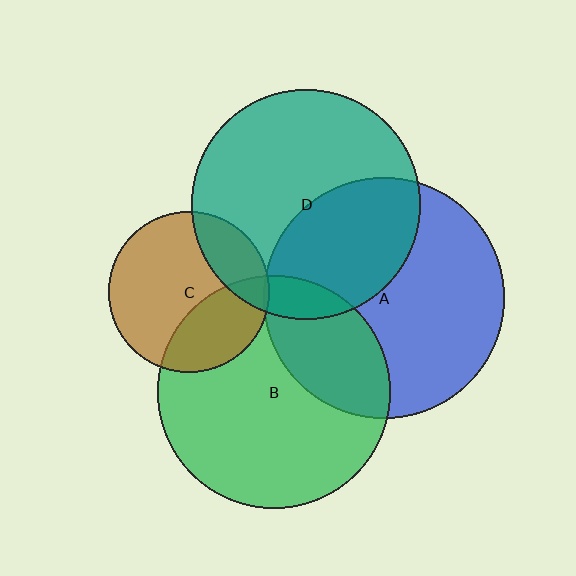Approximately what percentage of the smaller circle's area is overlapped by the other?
Approximately 20%.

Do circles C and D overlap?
Yes.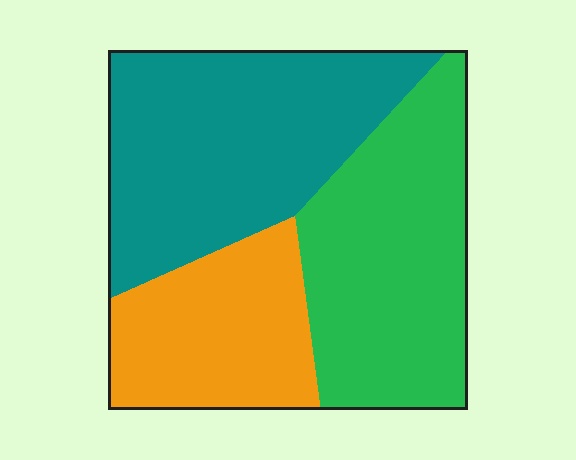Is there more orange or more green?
Green.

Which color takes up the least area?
Orange, at roughly 25%.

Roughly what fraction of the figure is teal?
Teal takes up about two fifths (2/5) of the figure.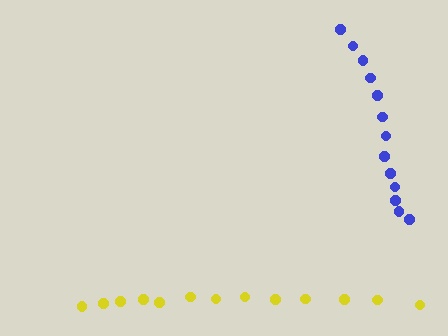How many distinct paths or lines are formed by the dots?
There are 2 distinct paths.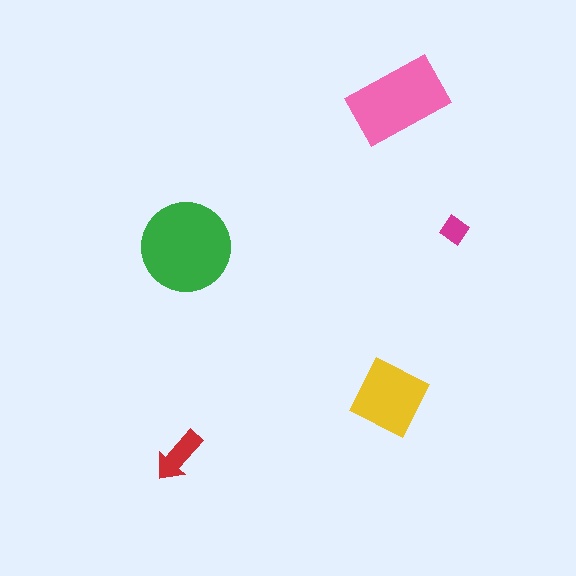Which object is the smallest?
The magenta diamond.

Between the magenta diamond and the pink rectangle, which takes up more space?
The pink rectangle.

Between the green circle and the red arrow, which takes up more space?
The green circle.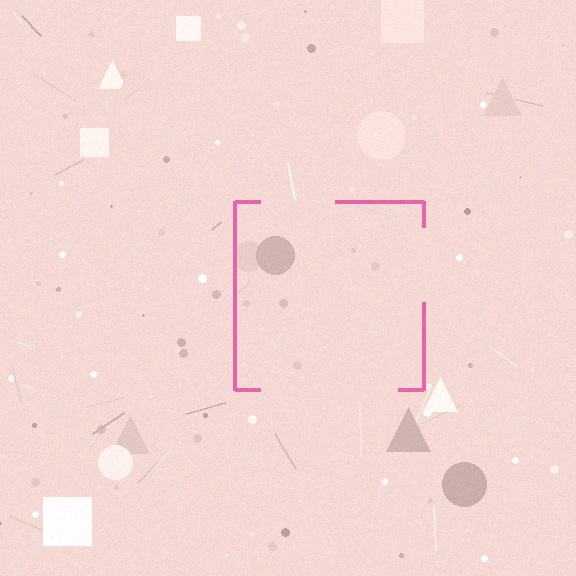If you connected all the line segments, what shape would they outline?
They would outline a square.